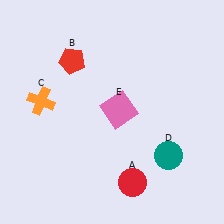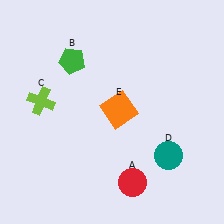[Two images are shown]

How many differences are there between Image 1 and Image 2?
There are 3 differences between the two images.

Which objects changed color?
B changed from red to green. C changed from orange to lime. E changed from pink to orange.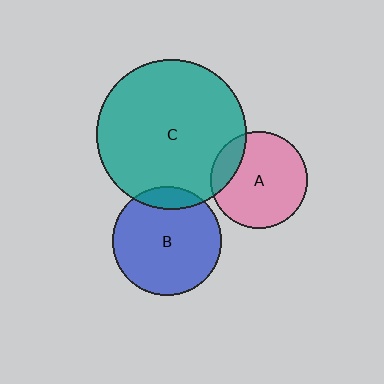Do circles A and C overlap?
Yes.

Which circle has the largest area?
Circle C (teal).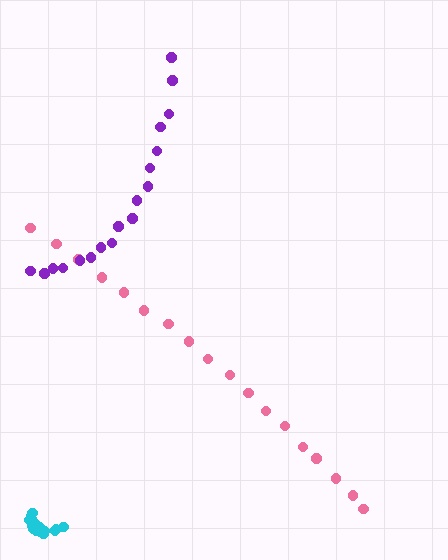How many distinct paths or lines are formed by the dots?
There are 3 distinct paths.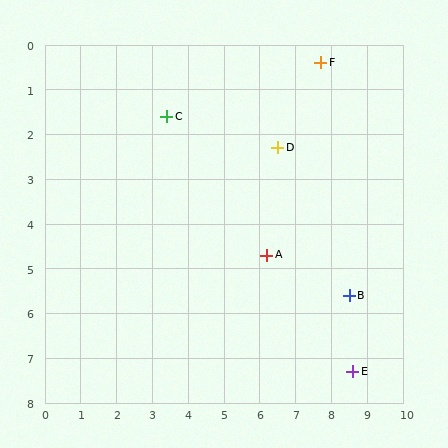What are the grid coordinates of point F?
Point F is at approximately (7.7, 0.4).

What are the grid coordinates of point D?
Point D is at approximately (6.5, 2.3).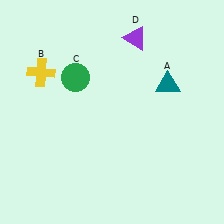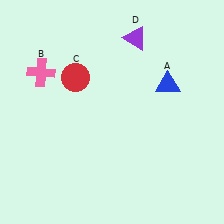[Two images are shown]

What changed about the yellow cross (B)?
In Image 1, B is yellow. In Image 2, it changed to pink.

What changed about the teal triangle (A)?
In Image 1, A is teal. In Image 2, it changed to blue.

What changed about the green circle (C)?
In Image 1, C is green. In Image 2, it changed to red.